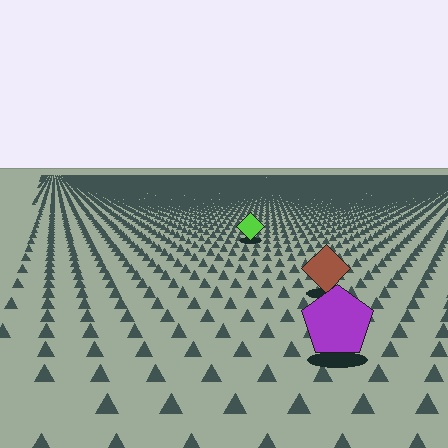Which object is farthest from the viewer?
The lime diamond is farthest from the viewer. It appears smaller and the ground texture around it is denser.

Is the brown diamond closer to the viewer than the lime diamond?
Yes. The brown diamond is closer — you can tell from the texture gradient: the ground texture is coarser near it.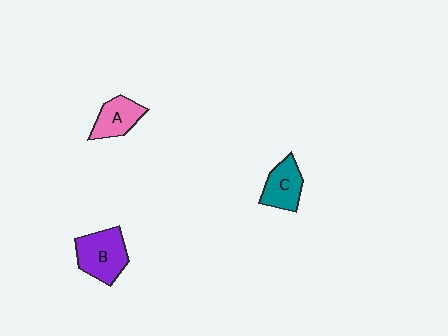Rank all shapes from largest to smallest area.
From largest to smallest: B (purple), C (teal), A (pink).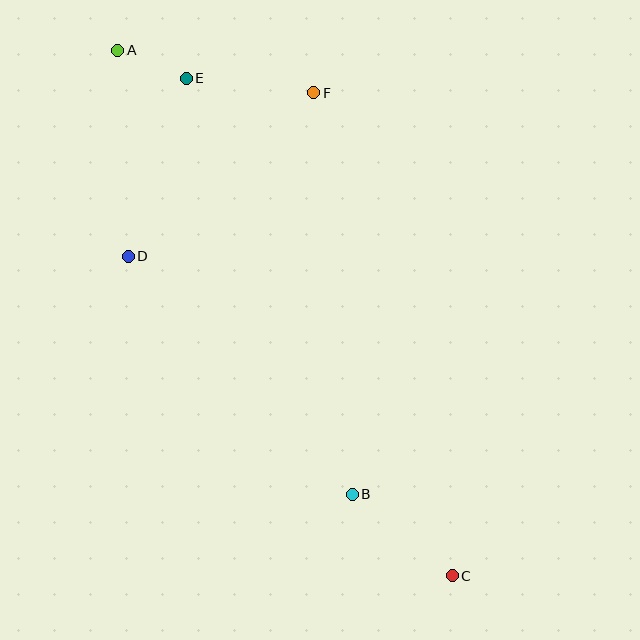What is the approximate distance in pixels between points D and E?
The distance between D and E is approximately 187 pixels.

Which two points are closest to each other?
Points A and E are closest to each other.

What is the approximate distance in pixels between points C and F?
The distance between C and F is approximately 502 pixels.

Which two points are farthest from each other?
Points A and C are farthest from each other.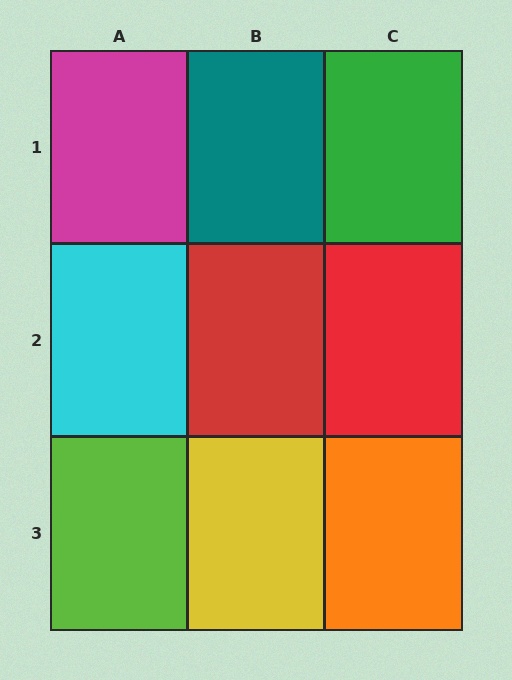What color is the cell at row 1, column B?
Teal.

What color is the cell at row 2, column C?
Red.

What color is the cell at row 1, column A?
Magenta.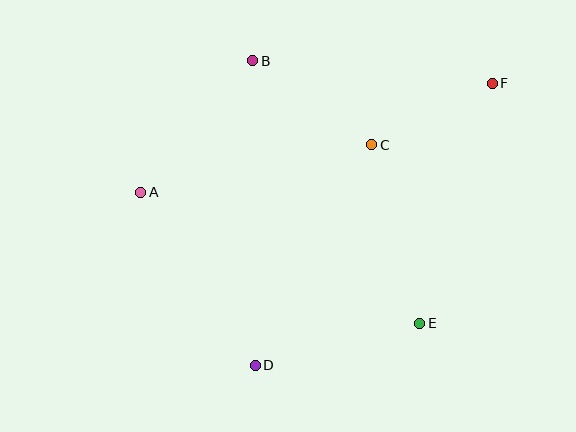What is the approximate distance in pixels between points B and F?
The distance between B and F is approximately 241 pixels.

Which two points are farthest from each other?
Points D and F are farthest from each other.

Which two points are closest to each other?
Points C and F are closest to each other.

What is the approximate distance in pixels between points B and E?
The distance between B and E is approximately 311 pixels.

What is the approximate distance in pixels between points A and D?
The distance between A and D is approximately 207 pixels.